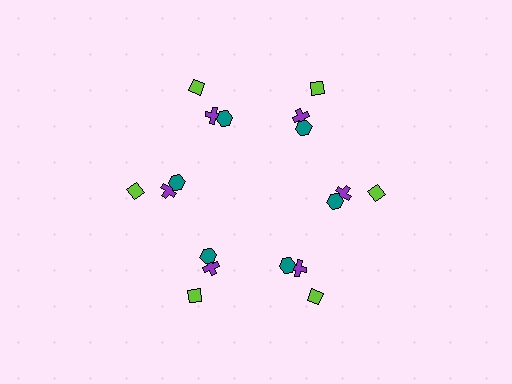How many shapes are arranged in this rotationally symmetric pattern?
There are 18 shapes, arranged in 6 groups of 3.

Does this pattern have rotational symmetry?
Yes, this pattern has 6-fold rotational symmetry. It looks the same after rotating 60 degrees around the center.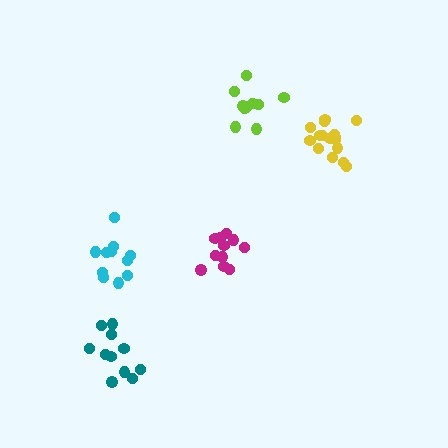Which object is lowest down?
The teal cluster is bottommost.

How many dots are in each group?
Group 1: 11 dots, Group 2: 16 dots, Group 3: 11 dots, Group 4: 11 dots, Group 5: 11 dots (60 total).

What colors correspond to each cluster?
The clusters are colored: magenta, yellow, cyan, teal, lime.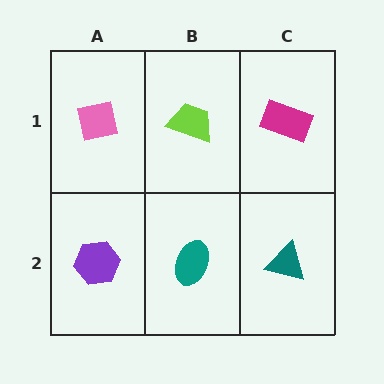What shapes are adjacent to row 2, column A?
A pink square (row 1, column A), a teal ellipse (row 2, column B).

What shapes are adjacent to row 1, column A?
A purple hexagon (row 2, column A), a lime trapezoid (row 1, column B).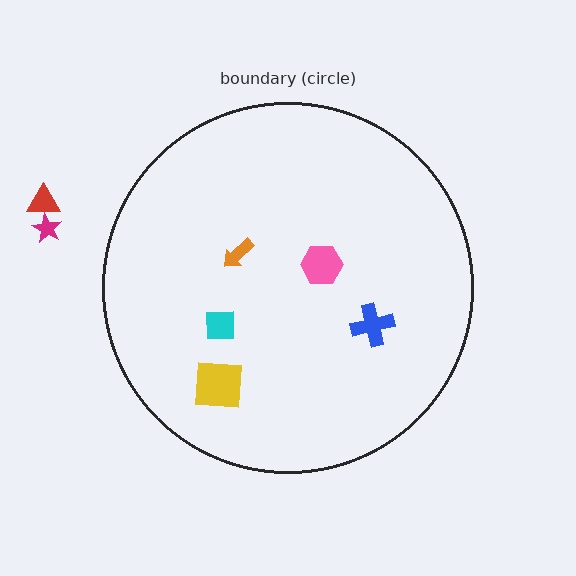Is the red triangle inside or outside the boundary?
Outside.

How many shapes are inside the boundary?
5 inside, 2 outside.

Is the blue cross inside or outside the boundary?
Inside.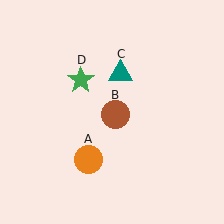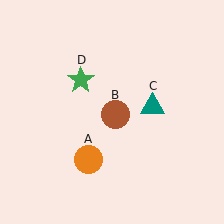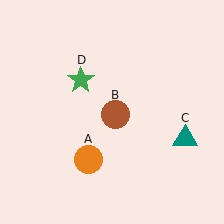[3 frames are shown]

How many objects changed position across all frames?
1 object changed position: teal triangle (object C).